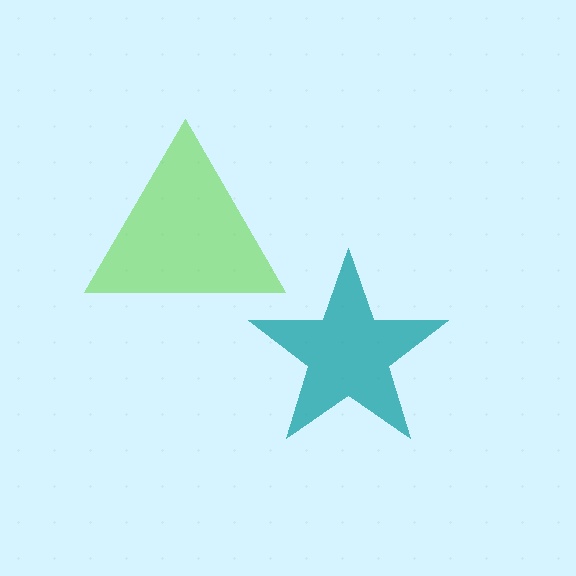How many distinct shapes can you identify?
There are 2 distinct shapes: a lime triangle, a teal star.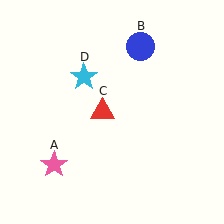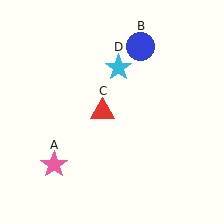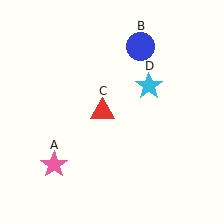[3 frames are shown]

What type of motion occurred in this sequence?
The cyan star (object D) rotated clockwise around the center of the scene.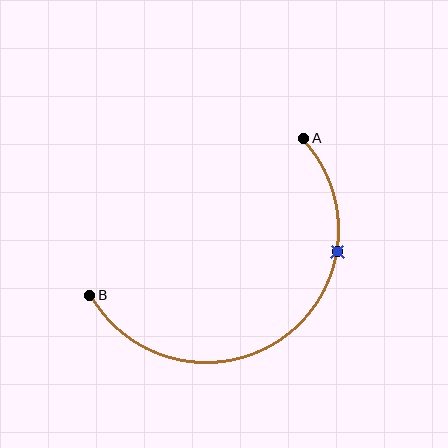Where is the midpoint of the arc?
The arc midpoint is the point on the curve farthest from the straight line joining A and B. It sits below and to the right of that line.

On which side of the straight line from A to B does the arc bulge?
The arc bulges below and to the right of the straight line connecting A and B.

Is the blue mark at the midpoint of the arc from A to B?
No. The blue mark lies on the arc but is closer to endpoint A. The arc midpoint would be at the point on the curve equidistant along the arc from both A and B.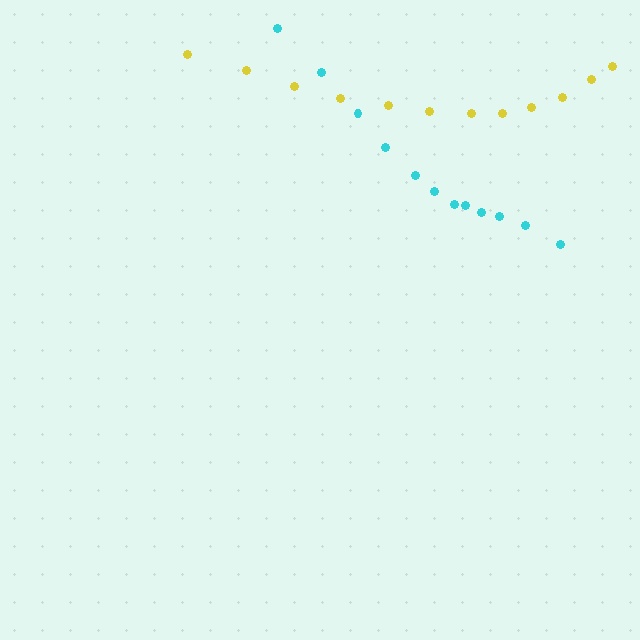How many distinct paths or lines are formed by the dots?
There are 2 distinct paths.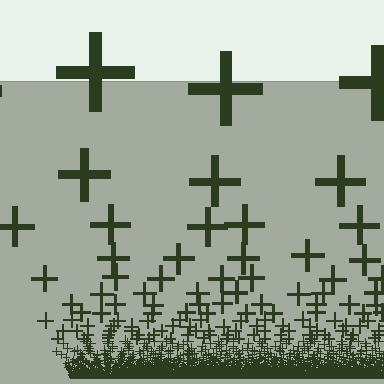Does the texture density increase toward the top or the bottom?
Density increases toward the bottom.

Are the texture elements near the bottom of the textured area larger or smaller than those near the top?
Smaller. The gradient is inverted — elements near the bottom are smaller and denser.